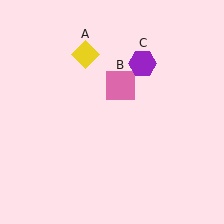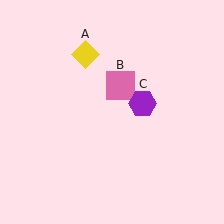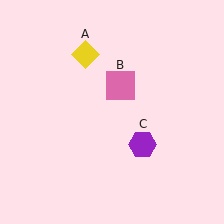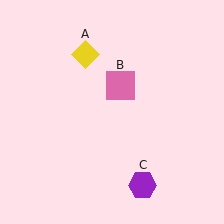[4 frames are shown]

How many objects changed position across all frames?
1 object changed position: purple hexagon (object C).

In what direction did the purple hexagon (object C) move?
The purple hexagon (object C) moved down.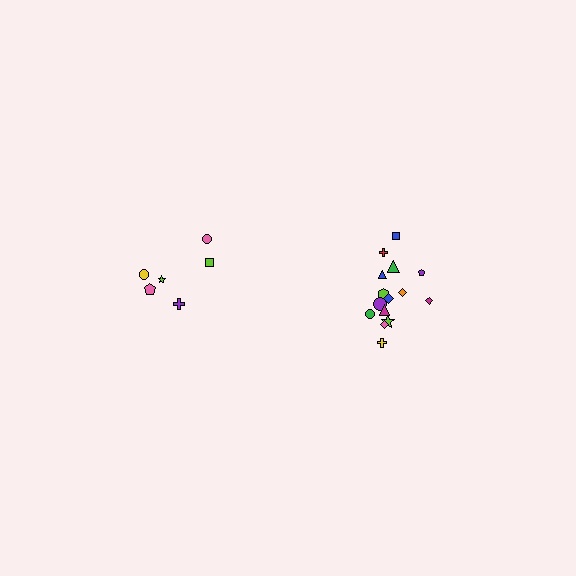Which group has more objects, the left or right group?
The right group.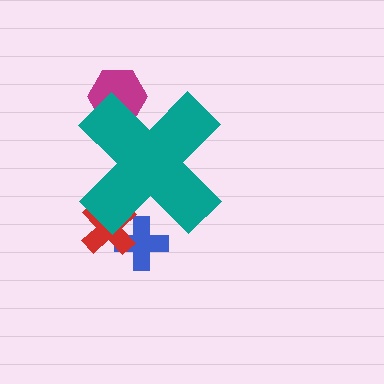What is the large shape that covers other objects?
A teal cross.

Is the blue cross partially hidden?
Yes, the blue cross is partially hidden behind the teal cross.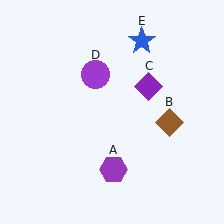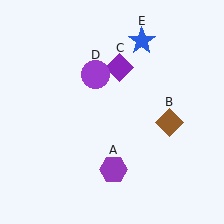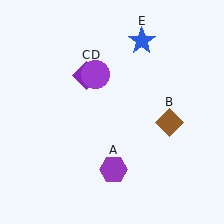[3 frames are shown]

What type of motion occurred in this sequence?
The purple diamond (object C) rotated counterclockwise around the center of the scene.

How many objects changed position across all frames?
1 object changed position: purple diamond (object C).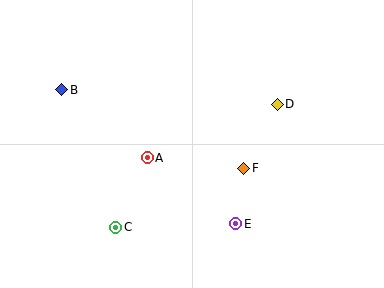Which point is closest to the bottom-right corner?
Point E is closest to the bottom-right corner.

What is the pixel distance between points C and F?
The distance between C and F is 141 pixels.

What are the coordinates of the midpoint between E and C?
The midpoint between E and C is at (176, 225).